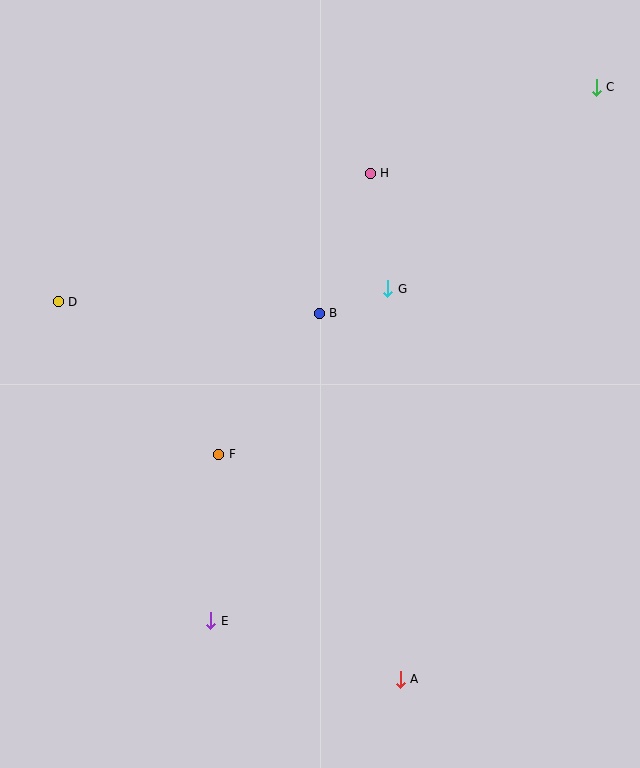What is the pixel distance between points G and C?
The distance between G and C is 290 pixels.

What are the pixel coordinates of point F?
Point F is at (219, 454).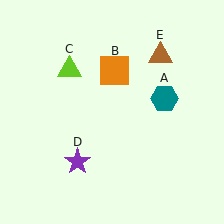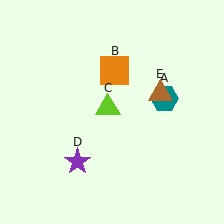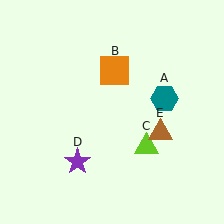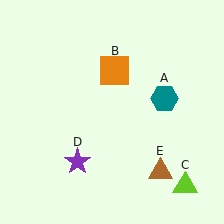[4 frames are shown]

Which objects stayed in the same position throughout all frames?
Teal hexagon (object A) and orange square (object B) and purple star (object D) remained stationary.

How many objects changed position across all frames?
2 objects changed position: lime triangle (object C), brown triangle (object E).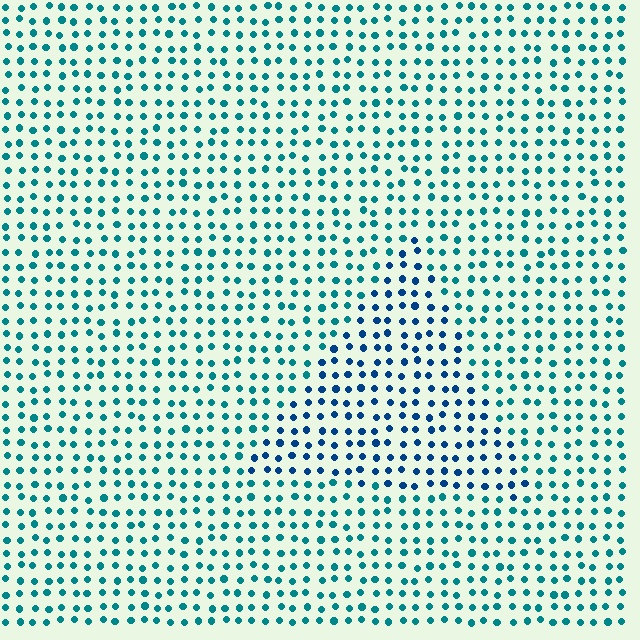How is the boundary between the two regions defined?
The boundary is defined purely by a slight shift in hue (about 31 degrees). Spacing, size, and orientation are identical on both sides.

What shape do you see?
I see a triangle.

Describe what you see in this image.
The image is filled with small teal elements in a uniform arrangement. A triangle-shaped region is visible where the elements are tinted to a slightly different hue, forming a subtle color boundary.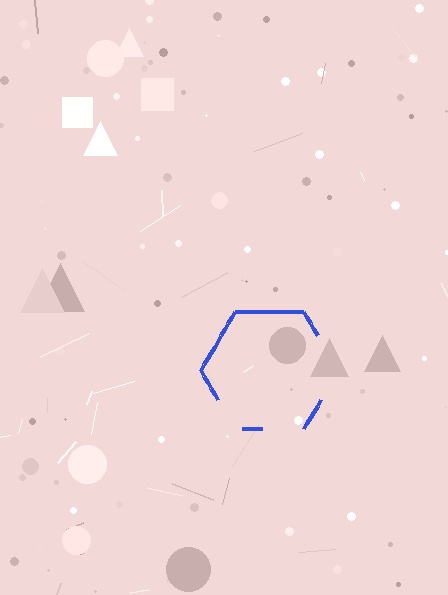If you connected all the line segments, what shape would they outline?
They would outline a hexagon.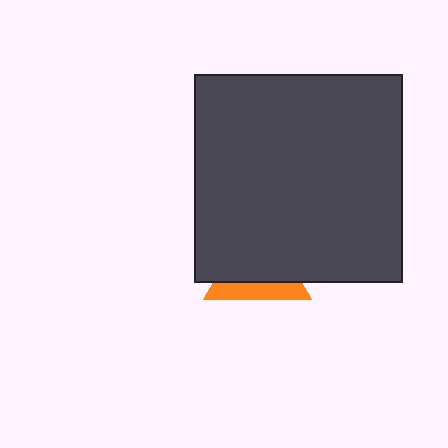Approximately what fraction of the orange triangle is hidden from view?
Roughly 69% of the orange triangle is hidden behind the dark gray square.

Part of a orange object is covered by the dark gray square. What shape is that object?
It is a triangle.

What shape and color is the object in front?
The object in front is a dark gray square.